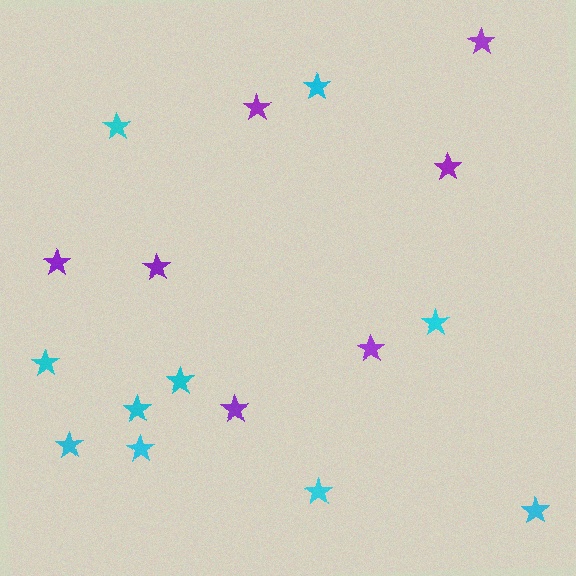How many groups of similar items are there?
There are 2 groups: one group of purple stars (7) and one group of cyan stars (10).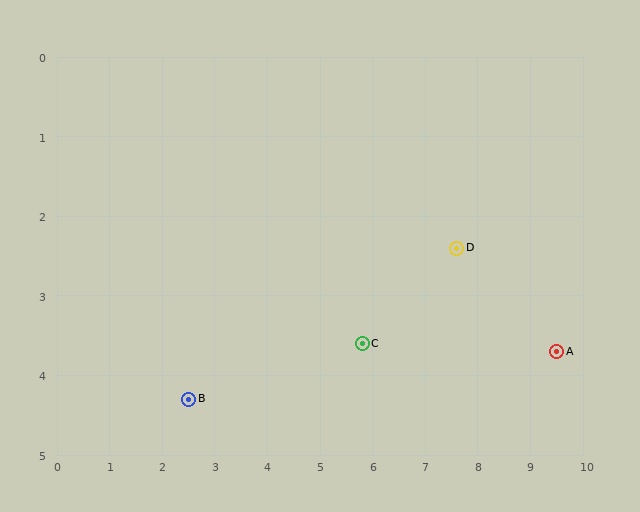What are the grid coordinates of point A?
Point A is at approximately (9.5, 3.7).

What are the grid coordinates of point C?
Point C is at approximately (5.8, 3.6).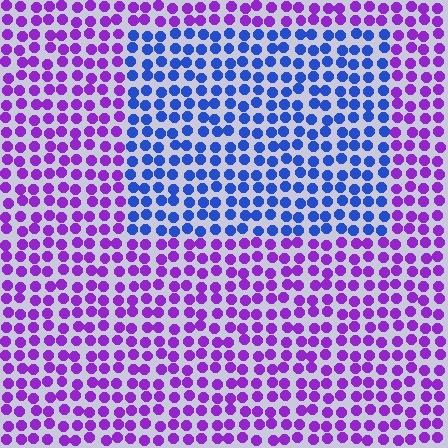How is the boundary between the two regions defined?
The boundary is defined purely by a slight shift in hue (about 54 degrees). Spacing, size, and orientation are identical on both sides.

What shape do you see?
I see a rectangle.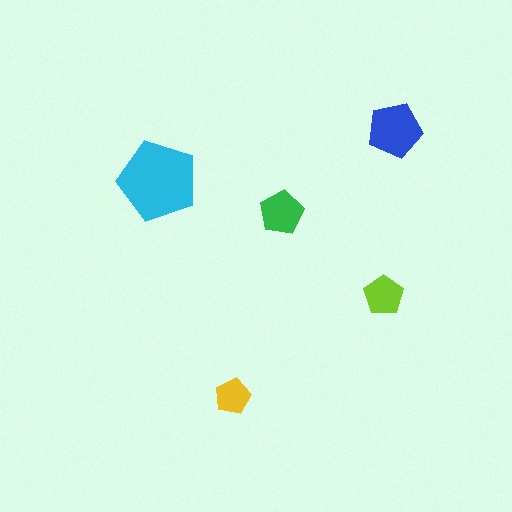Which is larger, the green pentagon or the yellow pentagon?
The green one.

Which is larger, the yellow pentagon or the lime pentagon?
The lime one.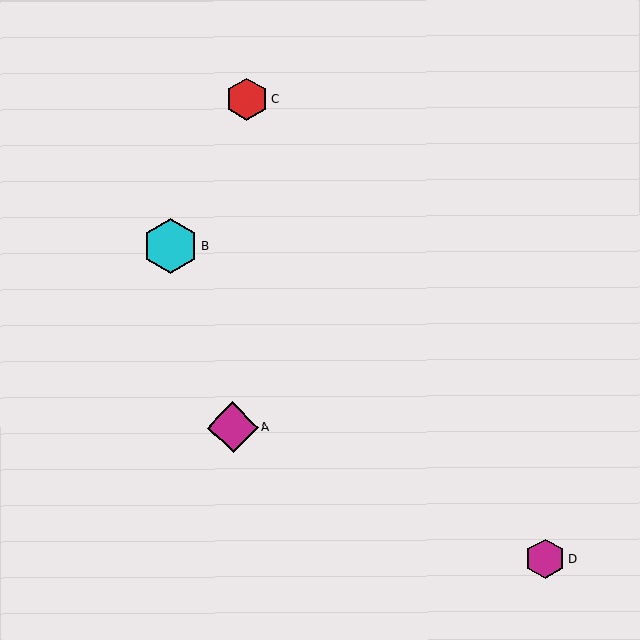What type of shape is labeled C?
Shape C is a red hexagon.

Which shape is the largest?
The cyan hexagon (labeled B) is the largest.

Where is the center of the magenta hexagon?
The center of the magenta hexagon is at (545, 559).